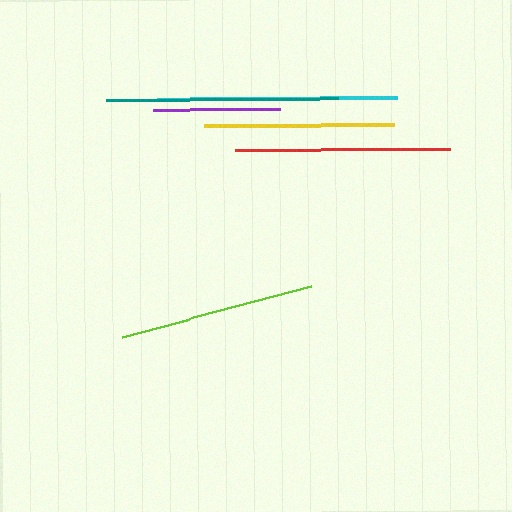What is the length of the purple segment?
The purple segment is approximately 127 pixels long.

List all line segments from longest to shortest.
From longest to shortest: cyan, teal, red, lime, yellow, purple.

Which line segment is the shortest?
The purple line is the shortest at approximately 127 pixels.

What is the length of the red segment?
The red segment is approximately 215 pixels long.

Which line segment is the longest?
The cyan line is the longest at approximately 240 pixels.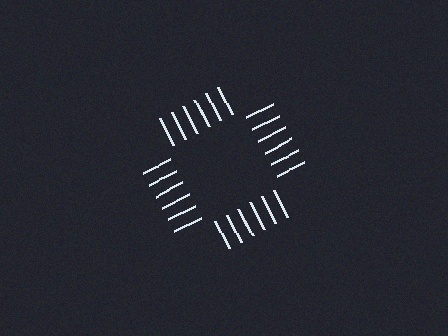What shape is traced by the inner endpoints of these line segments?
An illusory square — the line segments terminate on its edges but no continuous stroke is drawn.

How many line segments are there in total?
24 — 6 along each of the 4 edges.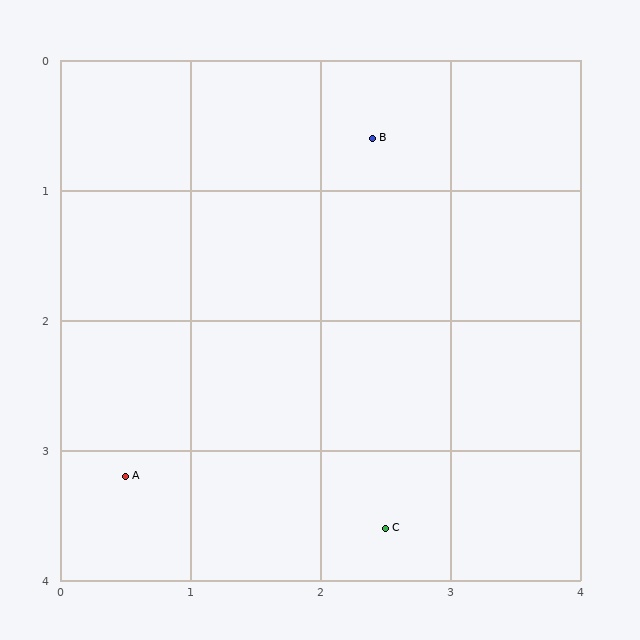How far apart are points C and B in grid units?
Points C and B are about 3.0 grid units apart.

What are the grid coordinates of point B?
Point B is at approximately (2.4, 0.6).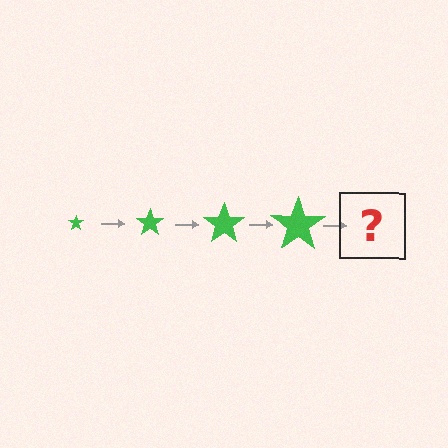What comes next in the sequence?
The next element should be a green star, larger than the previous one.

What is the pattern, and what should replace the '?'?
The pattern is that the star gets progressively larger each step. The '?' should be a green star, larger than the previous one.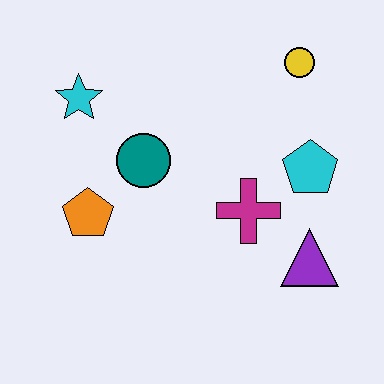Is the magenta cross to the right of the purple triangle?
No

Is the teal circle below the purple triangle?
No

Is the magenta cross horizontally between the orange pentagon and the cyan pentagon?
Yes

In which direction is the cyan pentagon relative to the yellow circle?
The cyan pentagon is below the yellow circle.